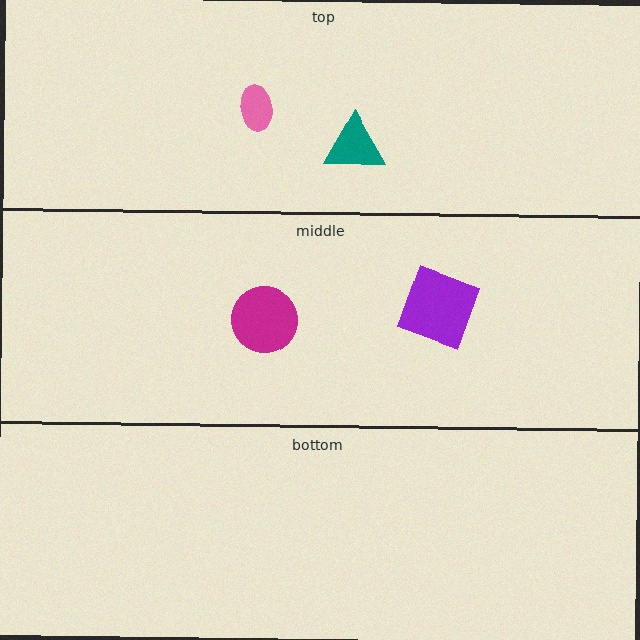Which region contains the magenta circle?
The middle region.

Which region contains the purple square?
The middle region.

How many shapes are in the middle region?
2.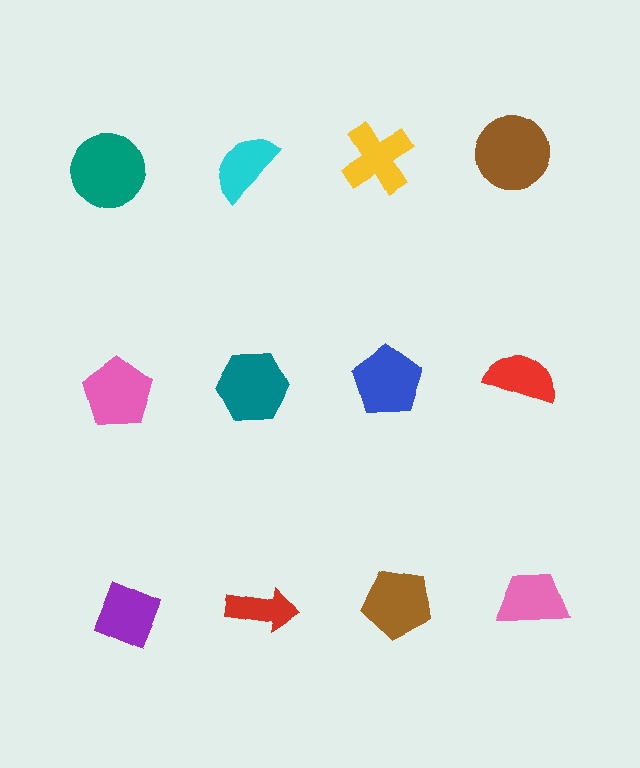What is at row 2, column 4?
A red semicircle.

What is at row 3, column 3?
A brown pentagon.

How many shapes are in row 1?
4 shapes.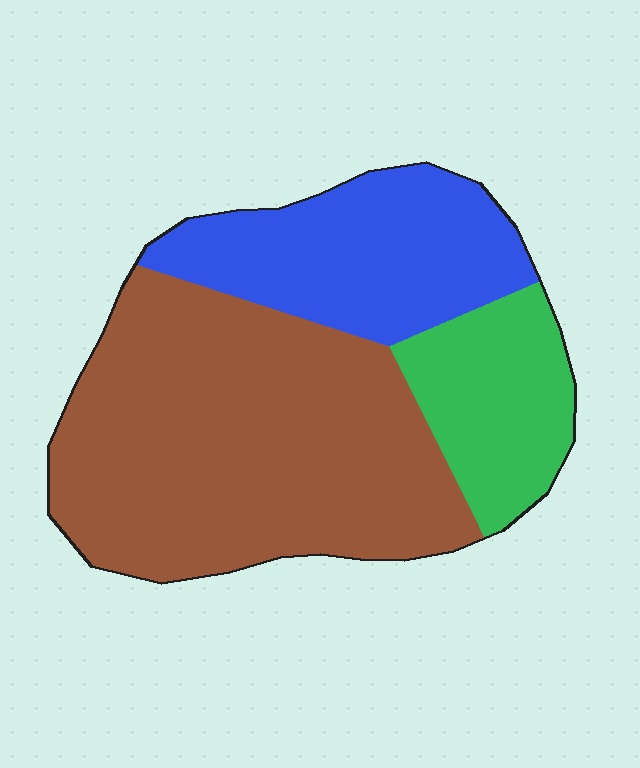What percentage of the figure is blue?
Blue takes up between a quarter and a half of the figure.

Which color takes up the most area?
Brown, at roughly 55%.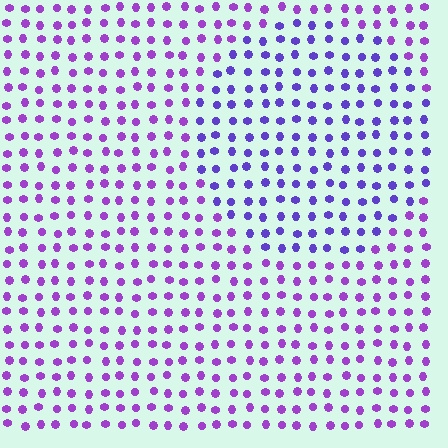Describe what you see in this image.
The image is filled with small purple elements in a uniform arrangement. A circle-shaped region is visible where the elements are tinted to a slightly different hue, forming a subtle color boundary.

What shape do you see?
I see a circle.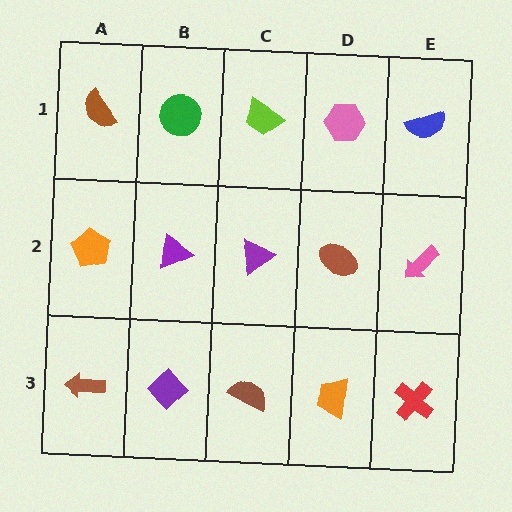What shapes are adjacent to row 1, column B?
A purple triangle (row 2, column B), a brown semicircle (row 1, column A), a lime trapezoid (row 1, column C).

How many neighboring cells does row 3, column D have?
3.